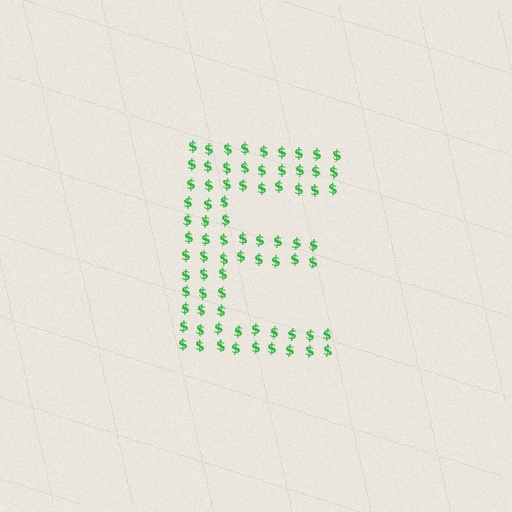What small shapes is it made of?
It is made of small dollar signs.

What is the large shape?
The large shape is the letter E.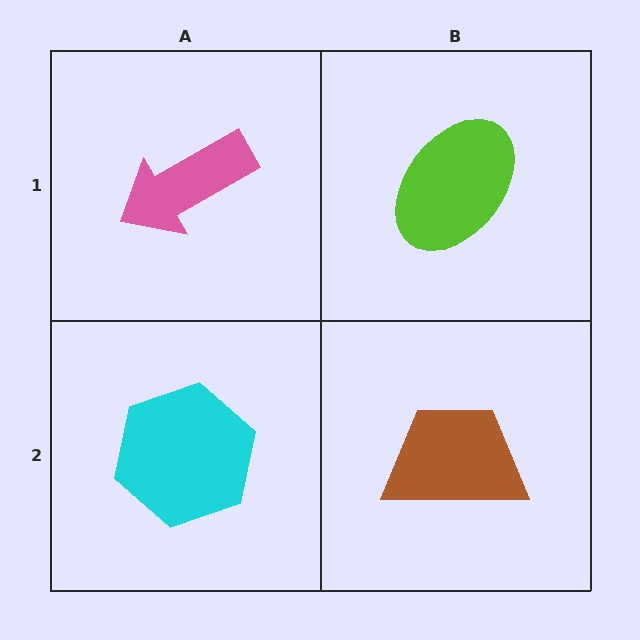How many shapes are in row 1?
2 shapes.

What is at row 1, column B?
A lime ellipse.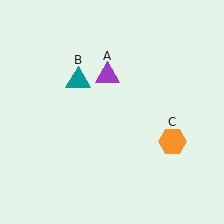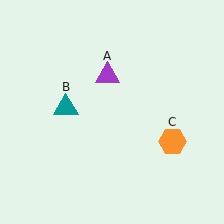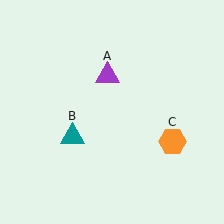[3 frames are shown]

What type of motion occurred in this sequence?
The teal triangle (object B) rotated counterclockwise around the center of the scene.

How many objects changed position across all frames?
1 object changed position: teal triangle (object B).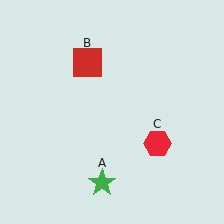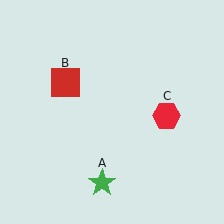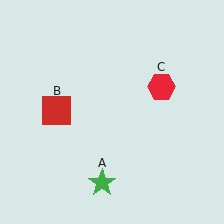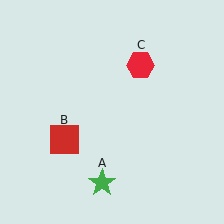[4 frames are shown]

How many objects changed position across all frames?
2 objects changed position: red square (object B), red hexagon (object C).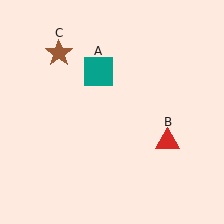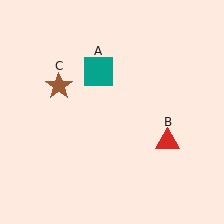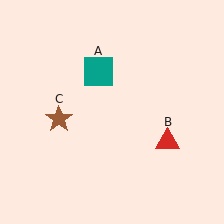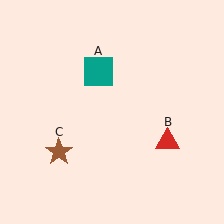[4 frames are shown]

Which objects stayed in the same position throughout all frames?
Teal square (object A) and red triangle (object B) remained stationary.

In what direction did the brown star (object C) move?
The brown star (object C) moved down.